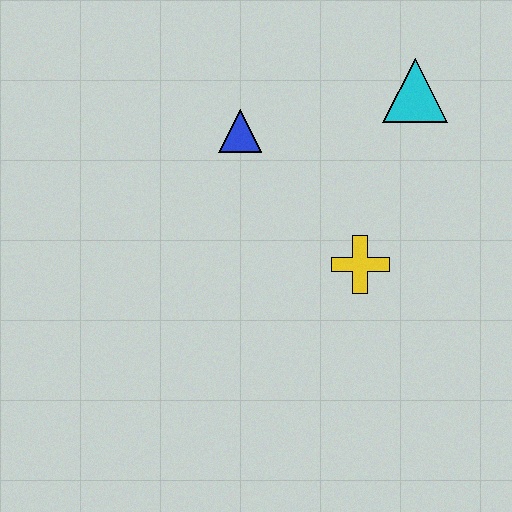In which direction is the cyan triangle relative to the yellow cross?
The cyan triangle is above the yellow cross.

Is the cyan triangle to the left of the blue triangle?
No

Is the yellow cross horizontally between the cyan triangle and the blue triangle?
Yes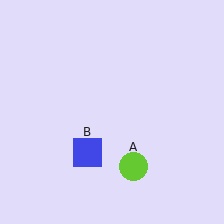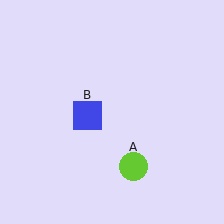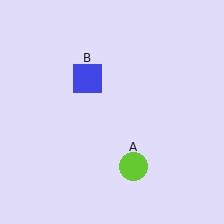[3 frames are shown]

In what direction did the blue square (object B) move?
The blue square (object B) moved up.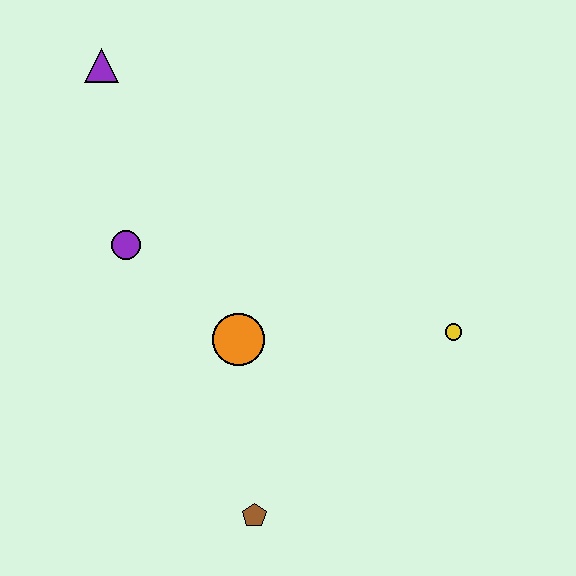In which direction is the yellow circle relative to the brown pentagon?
The yellow circle is to the right of the brown pentagon.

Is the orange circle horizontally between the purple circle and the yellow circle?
Yes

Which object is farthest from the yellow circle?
The purple triangle is farthest from the yellow circle.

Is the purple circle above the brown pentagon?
Yes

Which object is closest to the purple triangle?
The purple circle is closest to the purple triangle.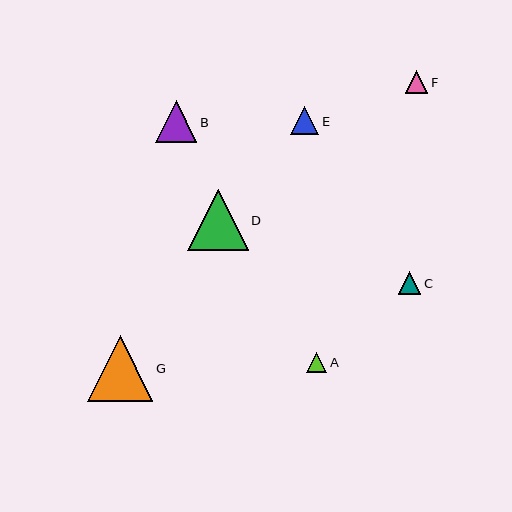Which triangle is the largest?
Triangle G is the largest with a size of approximately 65 pixels.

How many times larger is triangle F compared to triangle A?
Triangle F is approximately 1.1 times the size of triangle A.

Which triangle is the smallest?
Triangle A is the smallest with a size of approximately 20 pixels.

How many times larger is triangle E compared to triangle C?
Triangle E is approximately 1.3 times the size of triangle C.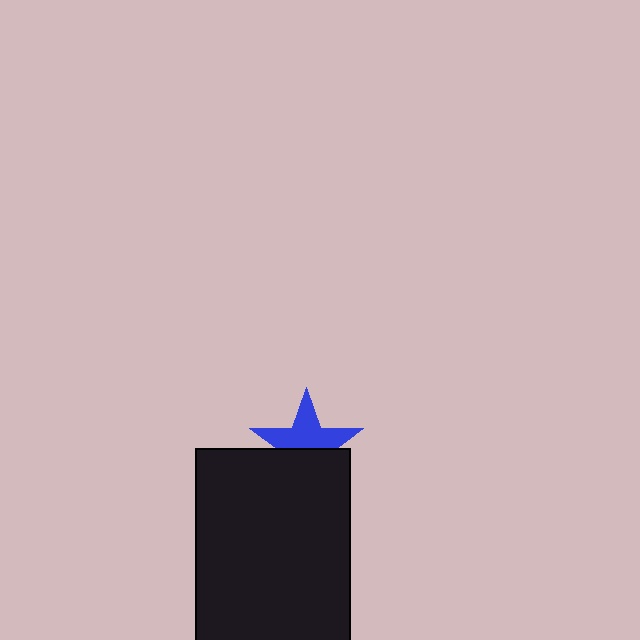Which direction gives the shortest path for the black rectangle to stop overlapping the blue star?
Moving down gives the shortest separation.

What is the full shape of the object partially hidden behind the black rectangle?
The partially hidden object is a blue star.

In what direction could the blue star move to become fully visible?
The blue star could move up. That would shift it out from behind the black rectangle entirely.